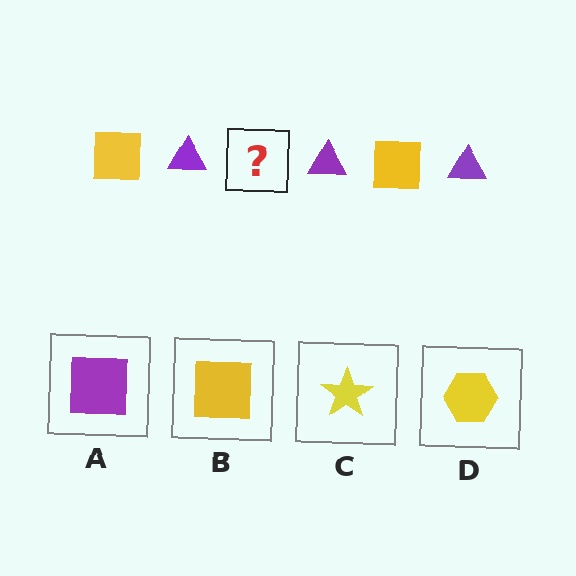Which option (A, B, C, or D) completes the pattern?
B.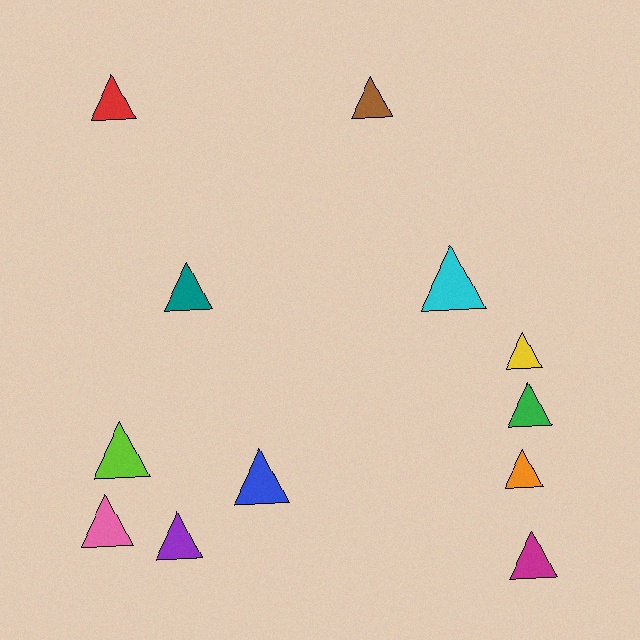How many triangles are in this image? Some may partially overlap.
There are 12 triangles.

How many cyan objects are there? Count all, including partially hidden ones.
There is 1 cyan object.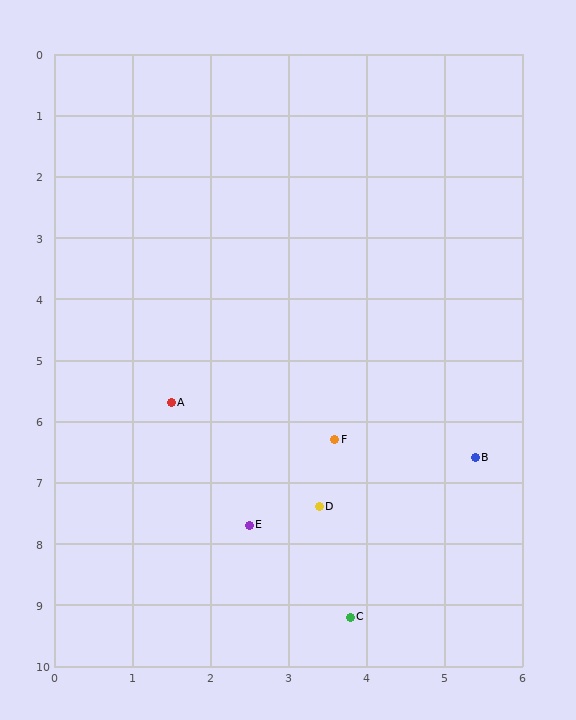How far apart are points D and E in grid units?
Points D and E are about 0.9 grid units apart.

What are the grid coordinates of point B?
Point B is at approximately (5.4, 6.6).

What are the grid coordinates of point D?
Point D is at approximately (3.4, 7.4).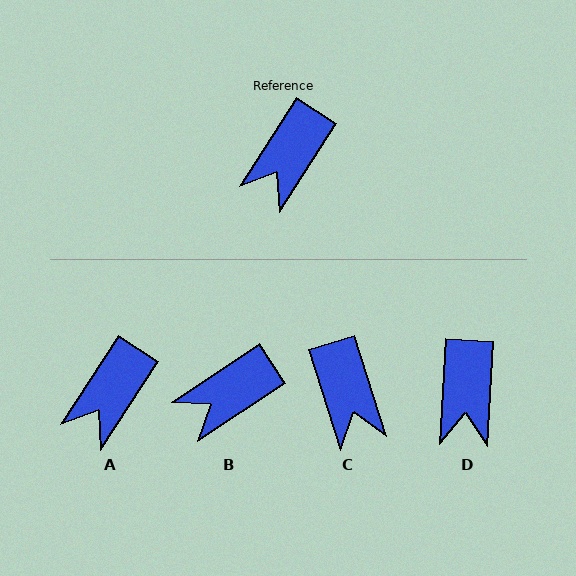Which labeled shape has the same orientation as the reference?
A.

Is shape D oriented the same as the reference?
No, it is off by about 30 degrees.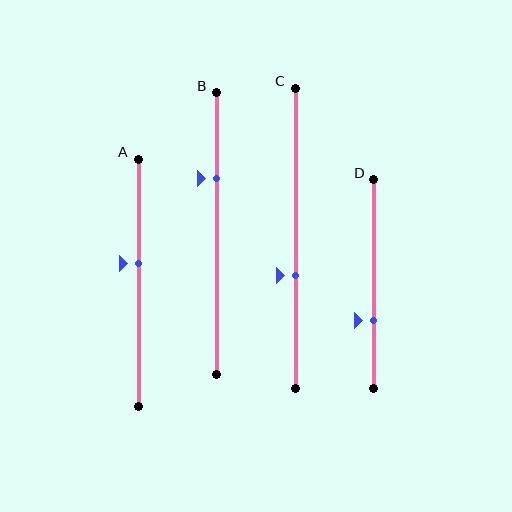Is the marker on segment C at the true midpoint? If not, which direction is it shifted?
No, the marker on segment C is shifted downward by about 12% of the segment length.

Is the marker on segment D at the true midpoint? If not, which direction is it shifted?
No, the marker on segment D is shifted downward by about 18% of the segment length.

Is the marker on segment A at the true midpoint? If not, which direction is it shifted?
No, the marker on segment A is shifted upward by about 8% of the segment length.